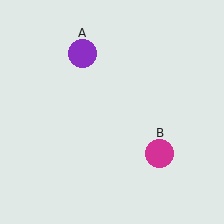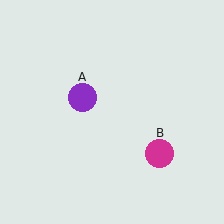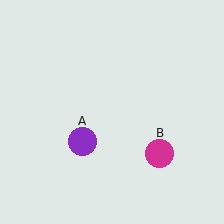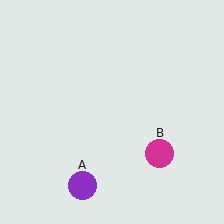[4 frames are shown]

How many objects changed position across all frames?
1 object changed position: purple circle (object A).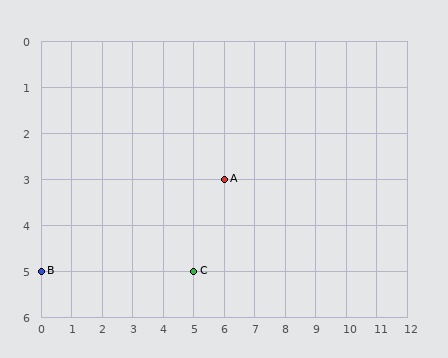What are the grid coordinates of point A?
Point A is at grid coordinates (6, 3).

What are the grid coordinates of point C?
Point C is at grid coordinates (5, 5).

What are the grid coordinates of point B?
Point B is at grid coordinates (0, 5).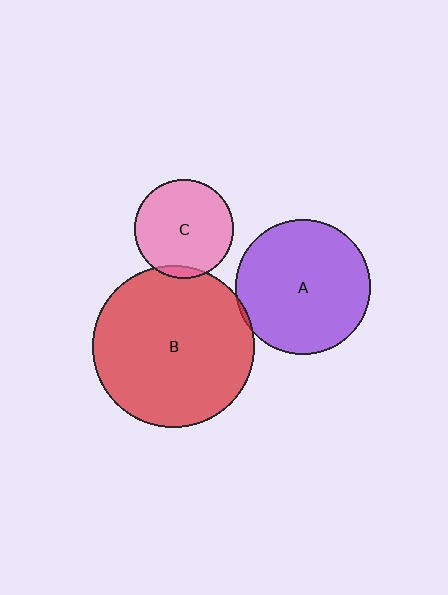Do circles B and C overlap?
Yes.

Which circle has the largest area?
Circle B (red).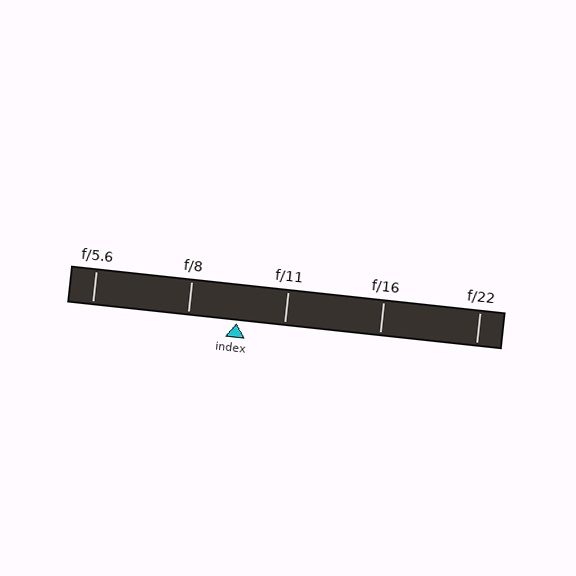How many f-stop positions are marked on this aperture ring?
There are 5 f-stop positions marked.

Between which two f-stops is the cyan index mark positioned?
The index mark is between f/8 and f/11.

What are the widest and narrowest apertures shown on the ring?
The widest aperture shown is f/5.6 and the narrowest is f/22.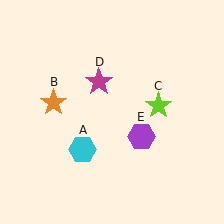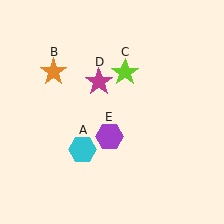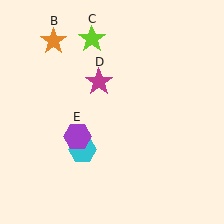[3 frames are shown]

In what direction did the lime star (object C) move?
The lime star (object C) moved up and to the left.